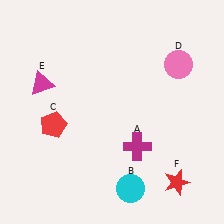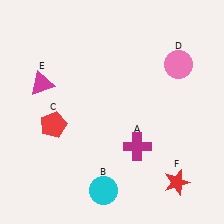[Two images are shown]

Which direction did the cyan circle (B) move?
The cyan circle (B) moved left.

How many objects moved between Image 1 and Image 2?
1 object moved between the two images.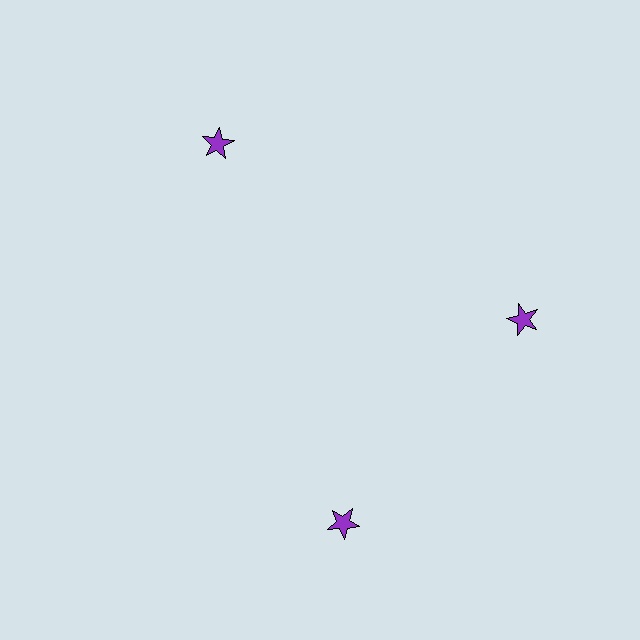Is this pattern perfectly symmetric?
No. The 3 purple stars are arranged in a ring, but one element near the 7 o'clock position is rotated out of alignment along the ring, breaking the 3-fold rotational symmetry.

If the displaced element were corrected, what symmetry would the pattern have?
It would have 3-fold rotational symmetry — the pattern would map onto itself every 120 degrees.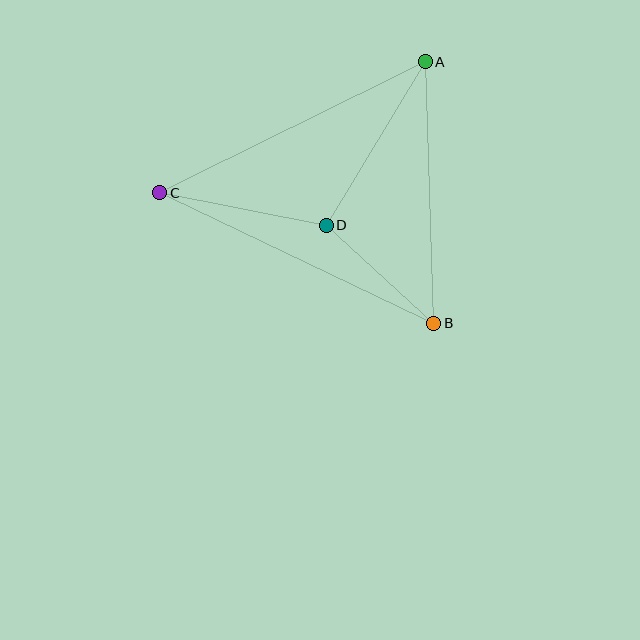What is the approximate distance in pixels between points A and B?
The distance between A and B is approximately 262 pixels.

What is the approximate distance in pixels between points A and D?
The distance between A and D is approximately 191 pixels.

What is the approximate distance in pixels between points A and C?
The distance between A and C is approximately 296 pixels.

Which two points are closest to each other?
Points B and D are closest to each other.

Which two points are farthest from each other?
Points B and C are farthest from each other.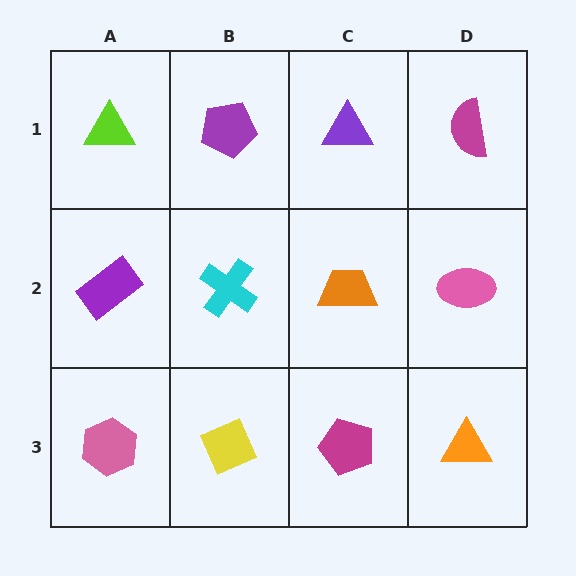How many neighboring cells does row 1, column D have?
2.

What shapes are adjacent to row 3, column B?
A cyan cross (row 2, column B), a pink hexagon (row 3, column A), a magenta pentagon (row 3, column C).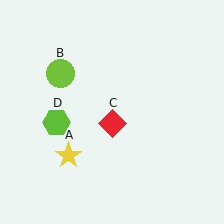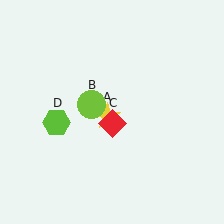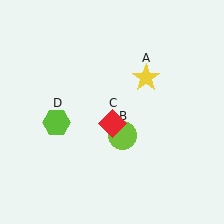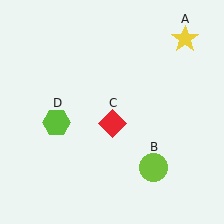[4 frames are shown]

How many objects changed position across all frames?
2 objects changed position: yellow star (object A), lime circle (object B).